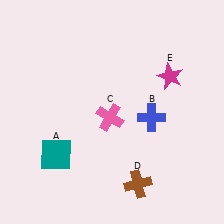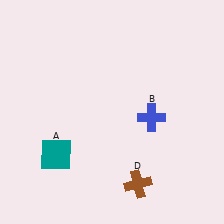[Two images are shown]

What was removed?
The pink cross (C), the magenta star (E) were removed in Image 2.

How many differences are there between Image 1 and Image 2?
There are 2 differences between the two images.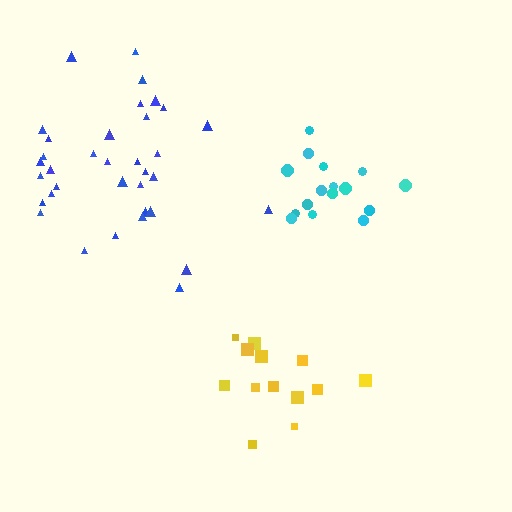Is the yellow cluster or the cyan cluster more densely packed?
Cyan.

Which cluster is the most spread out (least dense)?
Blue.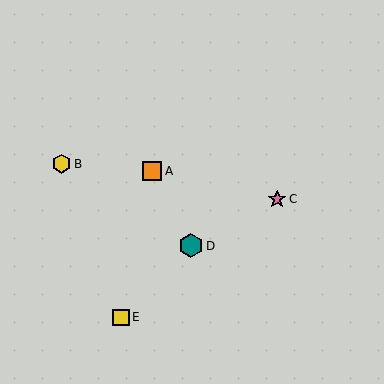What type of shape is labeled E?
Shape E is a yellow square.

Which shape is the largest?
The teal hexagon (labeled D) is the largest.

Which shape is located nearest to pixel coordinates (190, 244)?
The teal hexagon (labeled D) at (191, 246) is nearest to that location.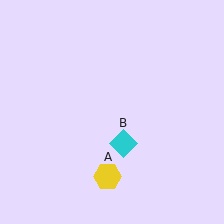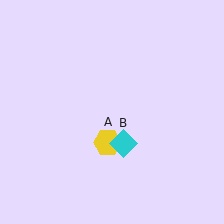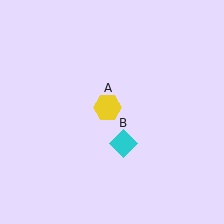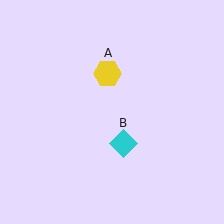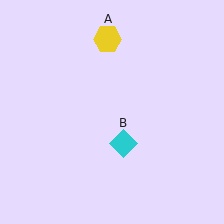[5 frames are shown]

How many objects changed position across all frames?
1 object changed position: yellow hexagon (object A).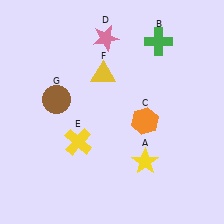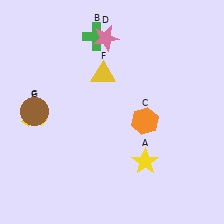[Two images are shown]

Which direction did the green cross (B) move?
The green cross (B) moved left.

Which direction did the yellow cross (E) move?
The yellow cross (E) moved left.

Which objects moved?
The objects that moved are: the green cross (B), the yellow cross (E), the brown circle (G).